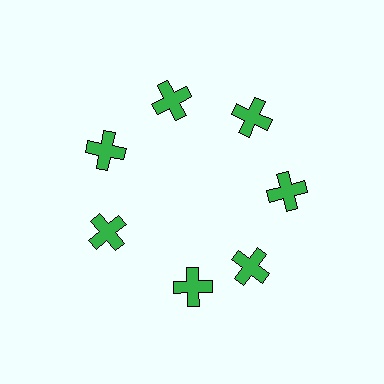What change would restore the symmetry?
The symmetry would be restored by rotating it back into even spacing with its neighbors so that all 7 crosses sit at equal angles and equal distance from the center.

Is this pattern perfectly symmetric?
No. The 7 green crosses are arranged in a ring, but one element near the 6 o'clock position is rotated out of alignment along the ring, breaking the 7-fold rotational symmetry.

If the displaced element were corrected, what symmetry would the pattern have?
It would have 7-fold rotational symmetry — the pattern would map onto itself every 51 degrees.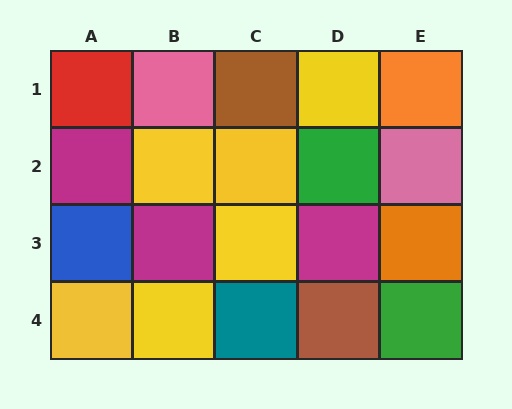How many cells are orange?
2 cells are orange.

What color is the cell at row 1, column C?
Brown.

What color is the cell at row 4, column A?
Yellow.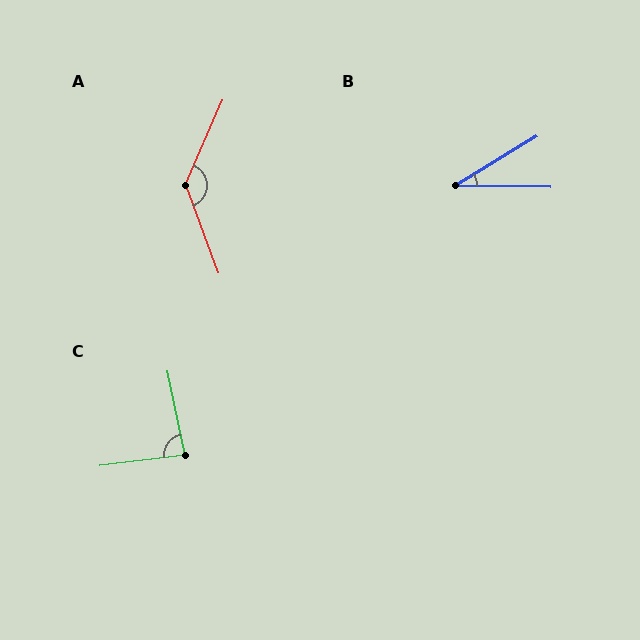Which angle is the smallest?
B, at approximately 32 degrees.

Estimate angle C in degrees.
Approximately 85 degrees.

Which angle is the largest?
A, at approximately 136 degrees.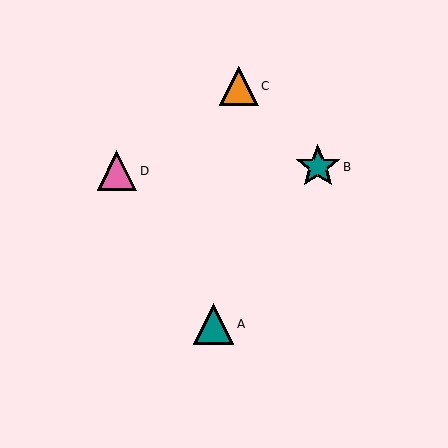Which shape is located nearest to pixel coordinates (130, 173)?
The pink triangle (labeled D) at (117, 171) is nearest to that location.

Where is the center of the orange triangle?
The center of the orange triangle is at (239, 86).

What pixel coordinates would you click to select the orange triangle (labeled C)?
Click at (239, 86) to select the orange triangle C.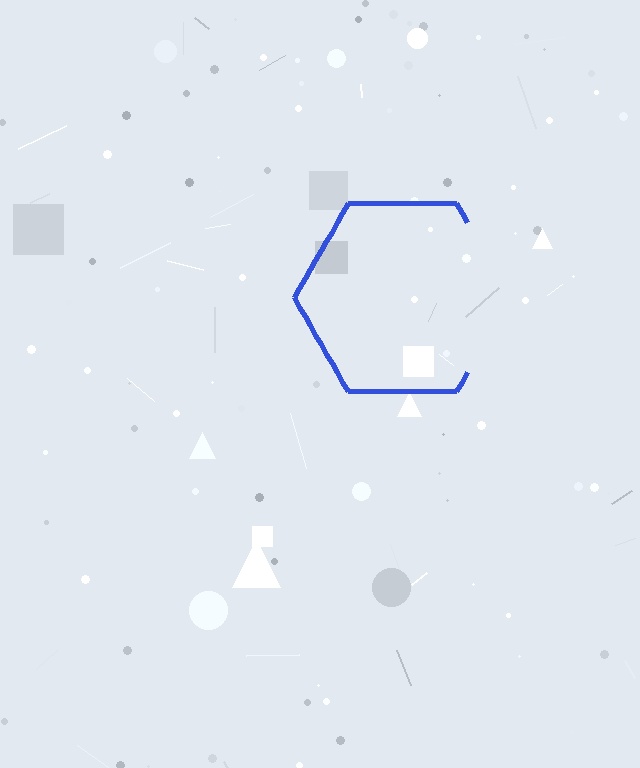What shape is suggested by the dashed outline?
The dashed outline suggests a hexagon.